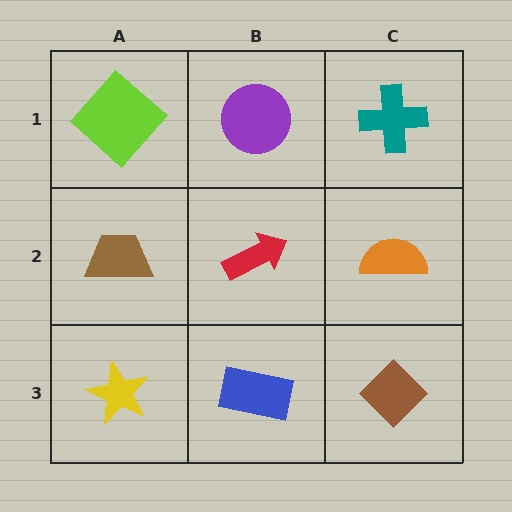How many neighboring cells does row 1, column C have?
2.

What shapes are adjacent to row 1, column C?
An orange semicircle (row 2, column C), a purple circle (row 1, column B).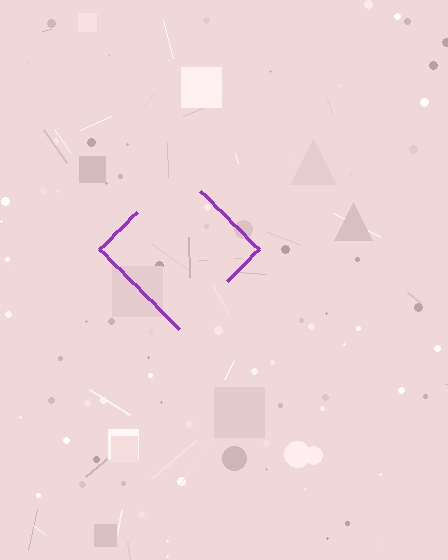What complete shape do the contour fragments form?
The contour fragments form a diamond.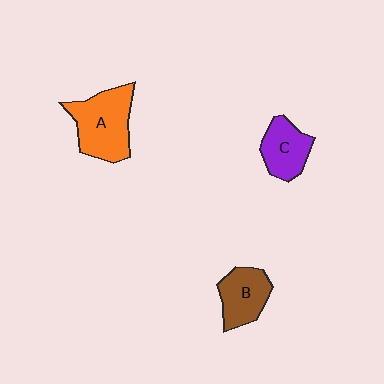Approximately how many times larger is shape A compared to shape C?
Approximately 1.6 times.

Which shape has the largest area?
Shape A (orange).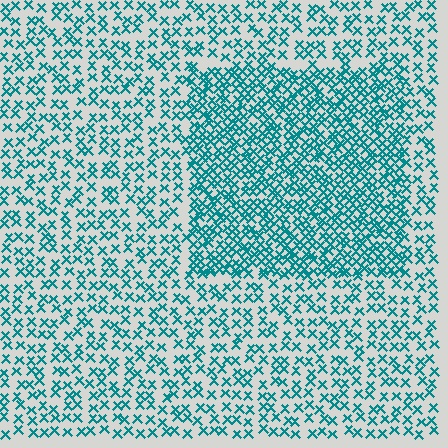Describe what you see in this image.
The image contains small teal elements arranged at two different densities. A rectangle-shaped region is visible where the elements are more densely packed than the surrounding area.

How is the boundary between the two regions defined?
The boundary is defined by a change in element density (approximately 2.0x ratio). All elements are the same color, size, and shape.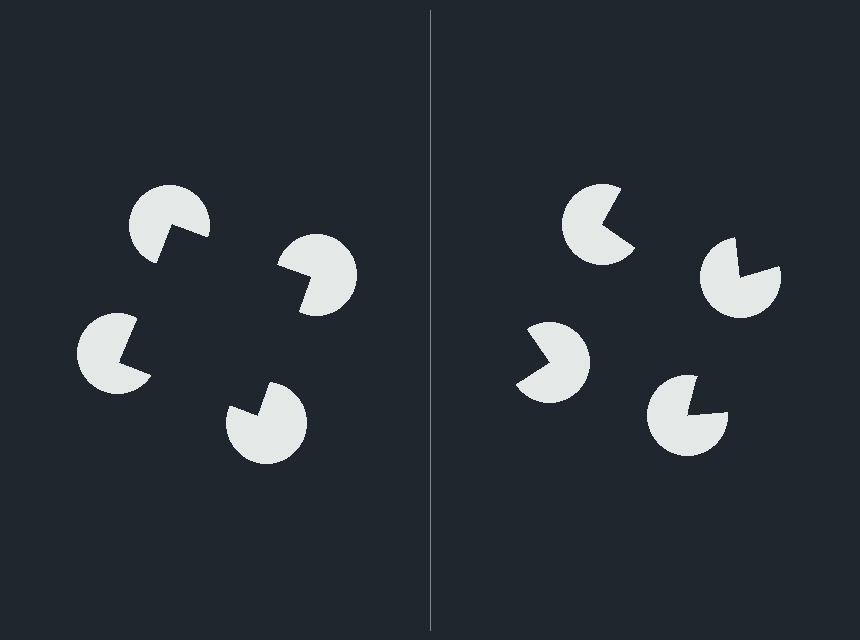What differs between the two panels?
The pac-man discs are positioned identically on both sides; only the wedge orientations differ. On the left they align to a square; on the right they are misaligned.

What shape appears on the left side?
An illusory square.